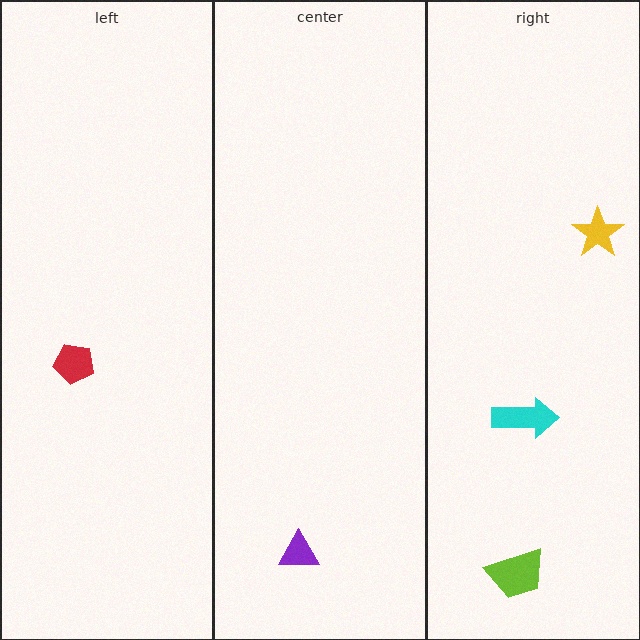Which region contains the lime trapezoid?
The right region.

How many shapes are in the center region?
1.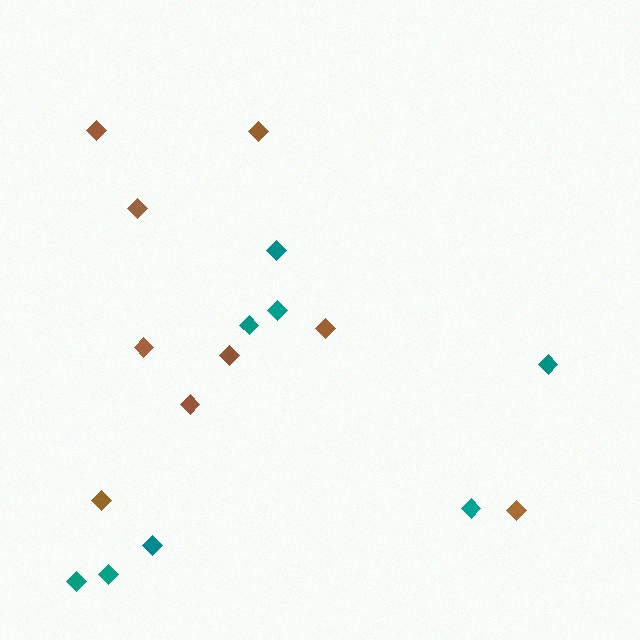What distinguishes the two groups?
There are 2 groups: one group of brown diamonds (9) and one group of teal diamonds (8).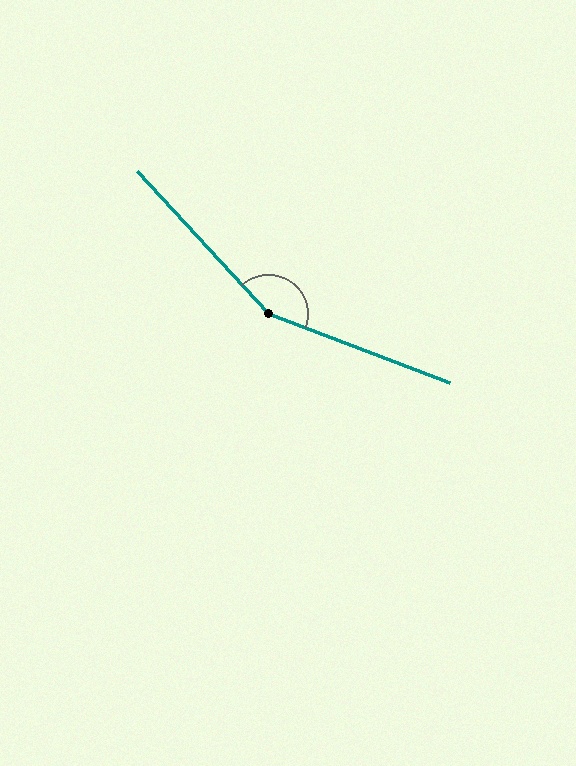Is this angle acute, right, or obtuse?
It is obtuse.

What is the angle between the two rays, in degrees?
Approximately 153 degrees.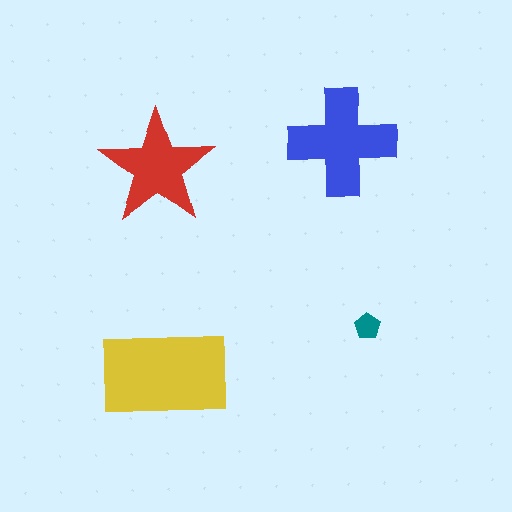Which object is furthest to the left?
The red star is leftmost.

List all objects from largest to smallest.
The yellow rectangle, the blue cross, the red star, the teal pentagon.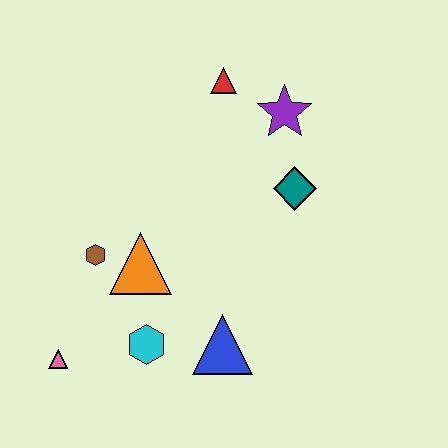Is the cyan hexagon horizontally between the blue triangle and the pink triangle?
Yes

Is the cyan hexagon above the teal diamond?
No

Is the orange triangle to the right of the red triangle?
No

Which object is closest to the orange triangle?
The brown hexagon is closest to the orange triangle.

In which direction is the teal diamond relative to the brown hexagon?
The teal diamond is to the right of the brown hexagon.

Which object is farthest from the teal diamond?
The pink triangle is farthest from the teal diamond.